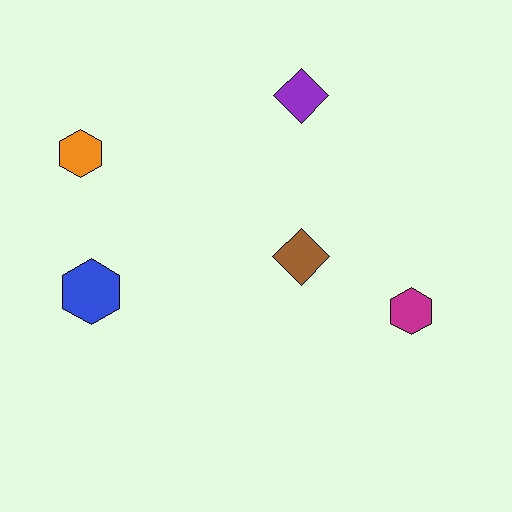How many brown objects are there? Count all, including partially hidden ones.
There is 1 brown object.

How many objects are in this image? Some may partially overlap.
There are 5 objects.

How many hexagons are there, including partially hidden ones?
There are 3 hexagons.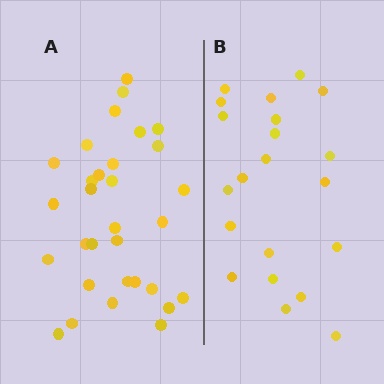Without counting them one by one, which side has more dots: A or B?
Region A (the left region) has more dots.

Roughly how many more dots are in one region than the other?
Region A has roughly 10 or so more dots than region B.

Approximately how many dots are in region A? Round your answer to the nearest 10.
About 30 dots. (The exact count is 31, which rounds to 30.)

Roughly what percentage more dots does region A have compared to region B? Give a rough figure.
About 50% more.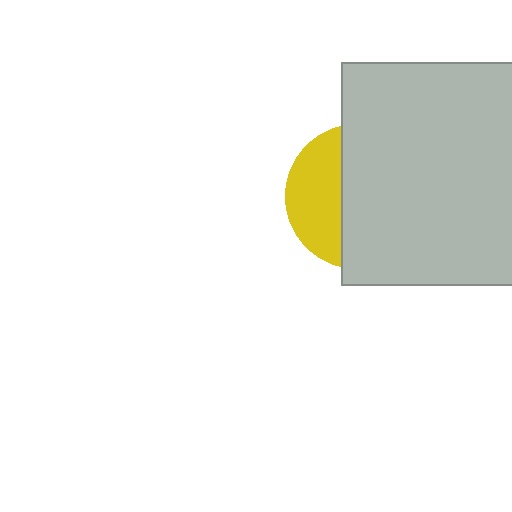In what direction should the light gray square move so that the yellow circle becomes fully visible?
The light gray square should move right. That is the shortest direction to clear the overlap and leave the yellow circle fully visible.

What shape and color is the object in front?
The object in front is a light gray square.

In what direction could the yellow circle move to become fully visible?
The yellow circle could move left. That would shift it out from behind the light gray square entirely.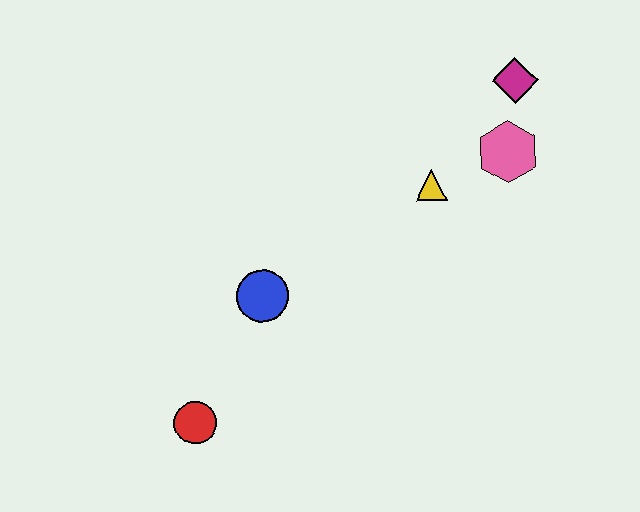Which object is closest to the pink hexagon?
The magenta diamond is closest to the pink hexagon.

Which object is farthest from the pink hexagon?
The red circle is farthest from the pink hexagon.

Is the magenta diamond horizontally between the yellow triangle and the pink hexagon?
No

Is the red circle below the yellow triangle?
Yes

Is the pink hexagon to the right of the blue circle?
Yes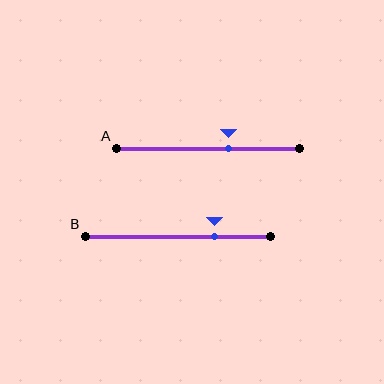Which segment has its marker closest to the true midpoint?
Segment A has its marker closest to the true midpoint.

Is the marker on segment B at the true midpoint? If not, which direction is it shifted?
No, the marker on segment B is shifted to the right by about 20% of the segment length.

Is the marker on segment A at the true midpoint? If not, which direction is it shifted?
No, the marker on segment A is shifted to the right by about 11% of the segment length.